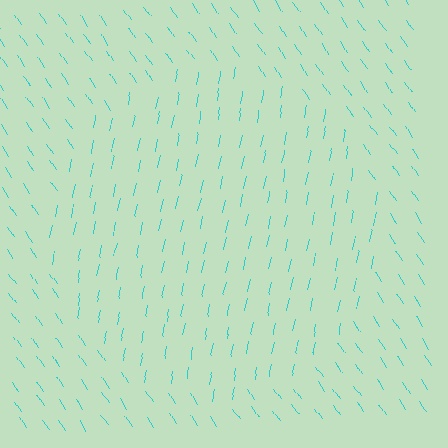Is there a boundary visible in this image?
Yes, there is a texture boundary formed by a change in line orientation.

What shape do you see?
I see a circle.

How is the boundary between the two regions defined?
The boundary is defined purely by a change in line orientation (approximately 45 degrees difference). All lines are the same color and thickness.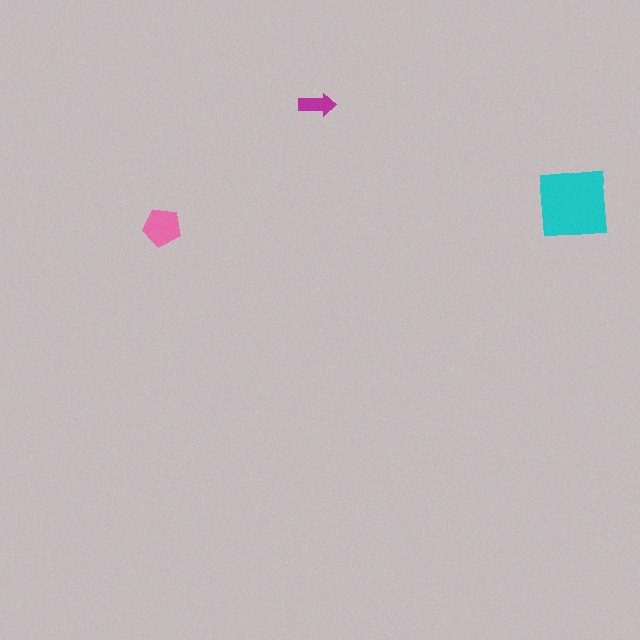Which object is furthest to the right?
The cyan square is rightmost.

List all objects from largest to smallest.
The cyan square, the pink pentagon, the magenta arrow.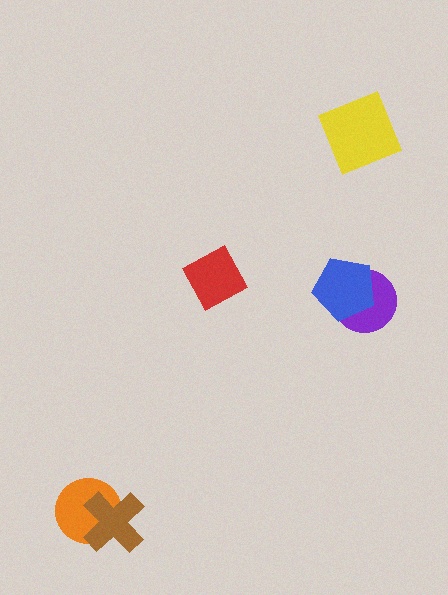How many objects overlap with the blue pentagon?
1 object overlaps with the blue pentagon.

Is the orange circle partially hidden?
Yes, it is partially covered by another shape.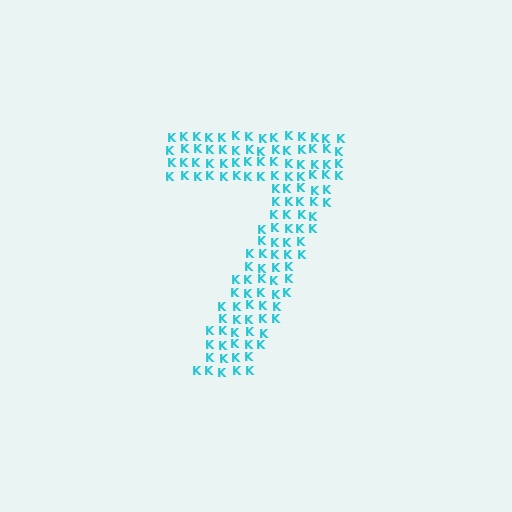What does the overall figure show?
The overall figure shows the digit 7.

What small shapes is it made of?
It is made of small letter K's.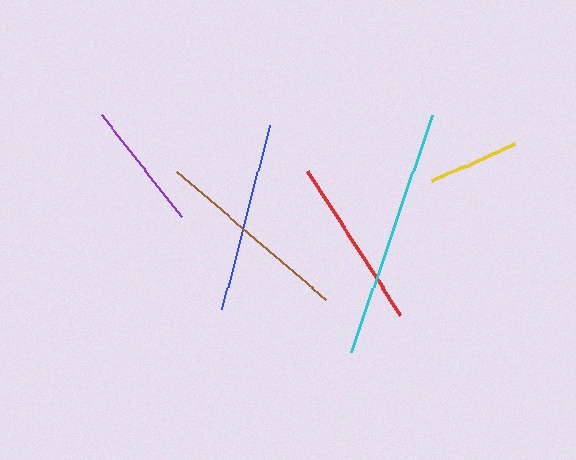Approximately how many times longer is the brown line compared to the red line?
The brown line is approximately 1.2 times the length of the red line.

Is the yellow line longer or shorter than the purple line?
The purple line is longer than the yellow line.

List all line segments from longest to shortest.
From longest to shortest: cyan, brown, blue, red, purple, yellow.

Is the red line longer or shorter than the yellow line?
The red line is longer than the yellow line.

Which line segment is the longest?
The cyan line is the longest at approximately 250 pixels.